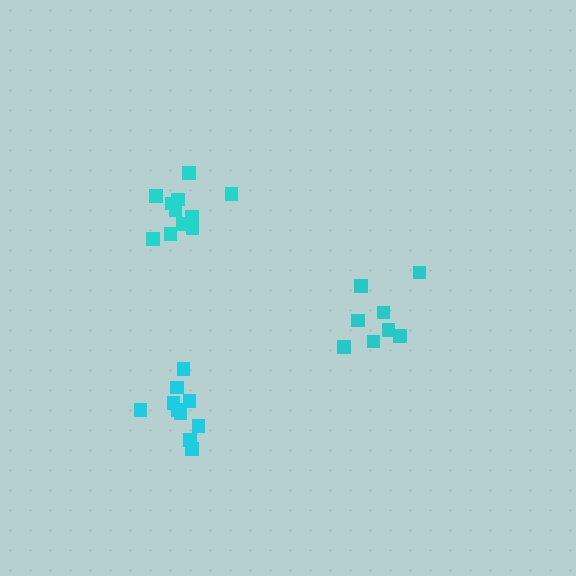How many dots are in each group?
Group 1: 8 dots, Group 2: 11 dots, Group 3: 10 dots (29 total).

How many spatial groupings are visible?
There are 3 spatial groupings.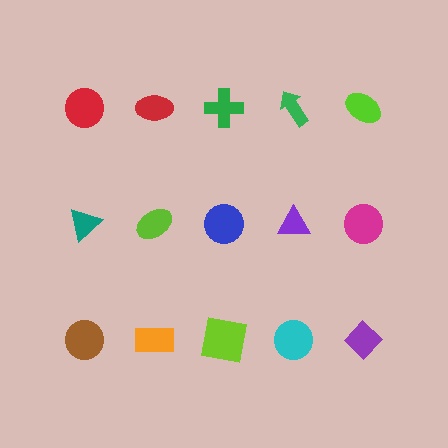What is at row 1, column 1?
A red circle.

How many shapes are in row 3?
5 shapes.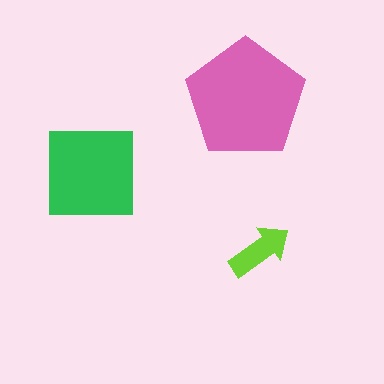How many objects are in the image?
There are 3 objects in the image.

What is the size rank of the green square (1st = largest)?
2nd.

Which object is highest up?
The pink pentagon is topmost.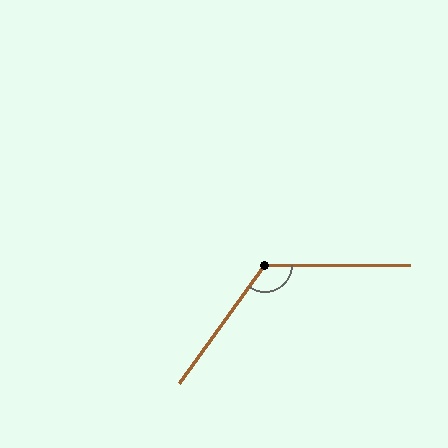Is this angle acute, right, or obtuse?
It is obtuse.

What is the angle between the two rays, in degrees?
Approximately 126 degrees.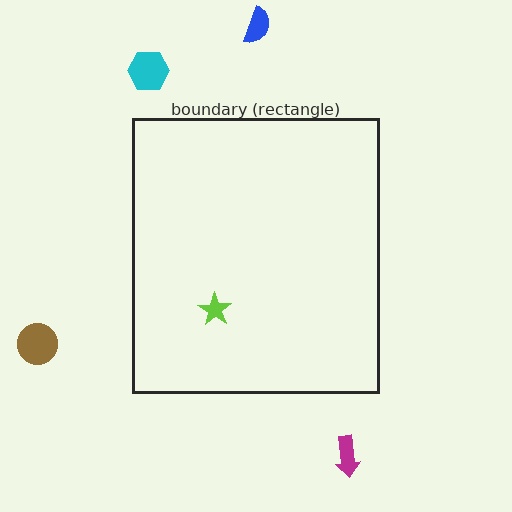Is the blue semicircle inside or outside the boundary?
Outside.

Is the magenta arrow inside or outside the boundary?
Outside.